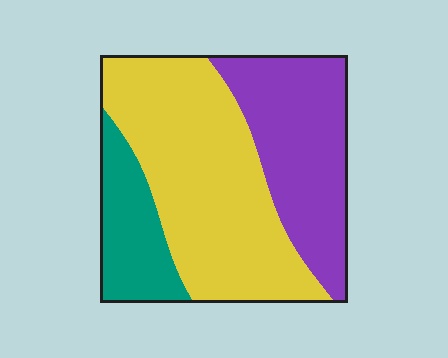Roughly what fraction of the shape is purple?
Purple takes up about one third (1/3) of the shape.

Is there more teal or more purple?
Purple.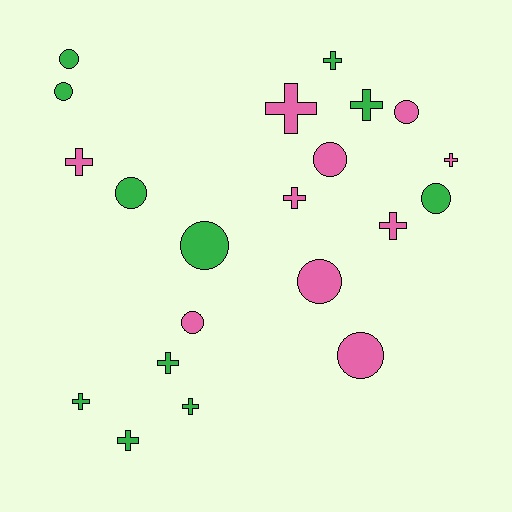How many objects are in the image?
There are 21 objects.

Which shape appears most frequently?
Cross, with 11 objects.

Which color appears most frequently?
Green, with 11 objects.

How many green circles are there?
There are 5 green circles.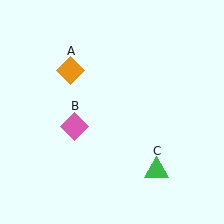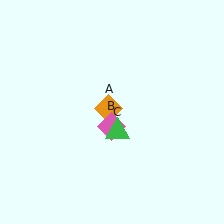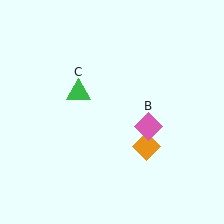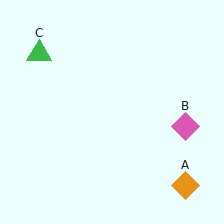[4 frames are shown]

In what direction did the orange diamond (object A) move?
The orange diamond (object A) moved down and to the right.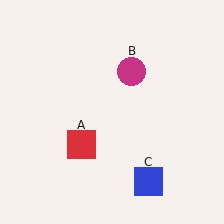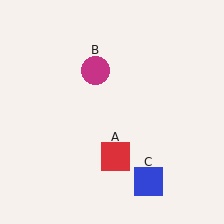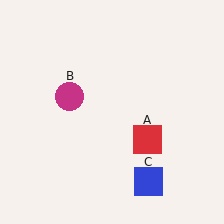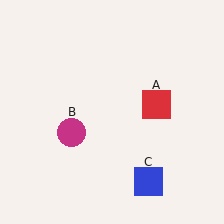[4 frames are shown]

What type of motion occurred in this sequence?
The red square (object A), magenta circle (object B) rotated counterclockwise around the center of the scene.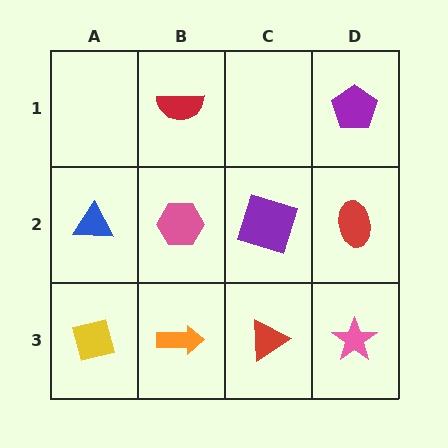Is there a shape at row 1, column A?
No, that cell is empty.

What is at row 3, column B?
An orange arrow.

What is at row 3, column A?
A yellow square.